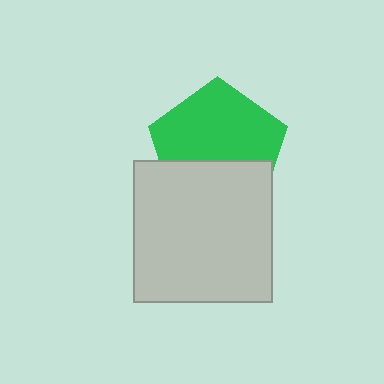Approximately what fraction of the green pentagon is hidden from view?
Roughly 40% of the green pentagon is hidden behind the light gray rectangle.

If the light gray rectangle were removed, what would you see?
You would see the complete green pentagon.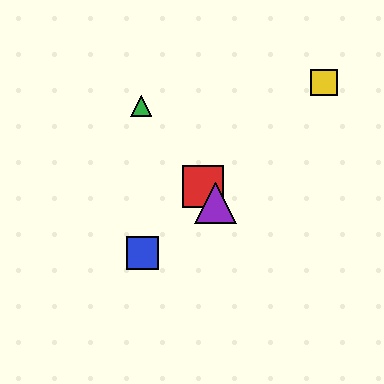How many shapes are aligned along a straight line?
3 shapes (the red square, the green triangle, the purple triangle) are aligned along a straight line.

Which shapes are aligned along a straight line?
The red square, the green triangle, the purple triangle are aligned along a straight line.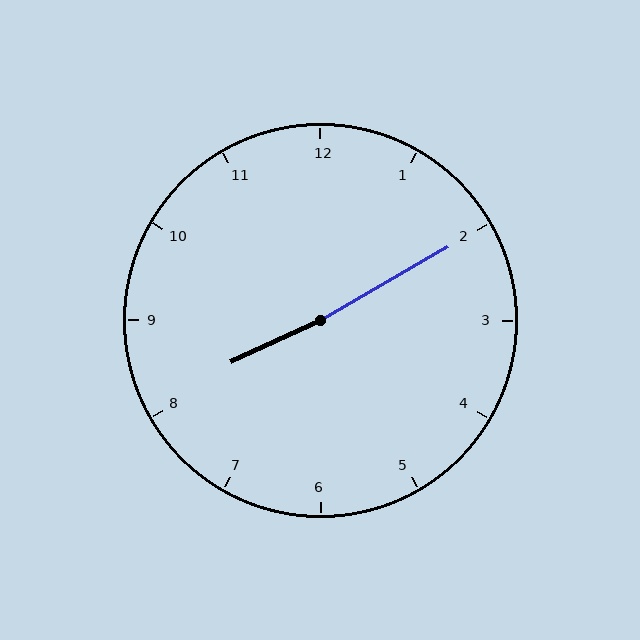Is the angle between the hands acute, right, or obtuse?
It is obtuse.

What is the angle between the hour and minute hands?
Approximately 175 degrees.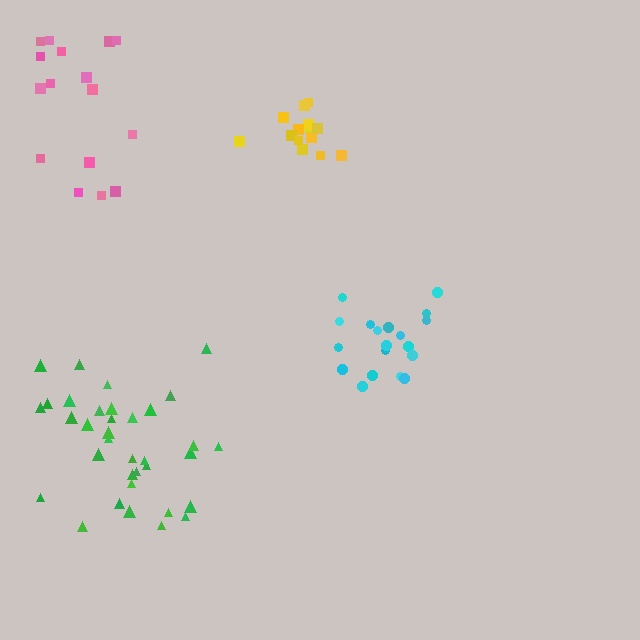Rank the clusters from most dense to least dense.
yellow, cyan, green, pink.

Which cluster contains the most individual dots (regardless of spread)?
Green (35).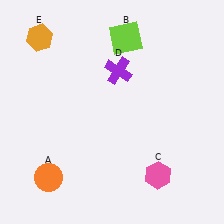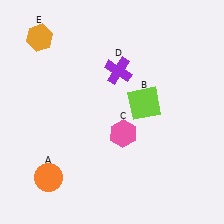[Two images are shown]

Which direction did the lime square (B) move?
The lime square (B) moved down.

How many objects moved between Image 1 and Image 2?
2 objects moved between the two images.